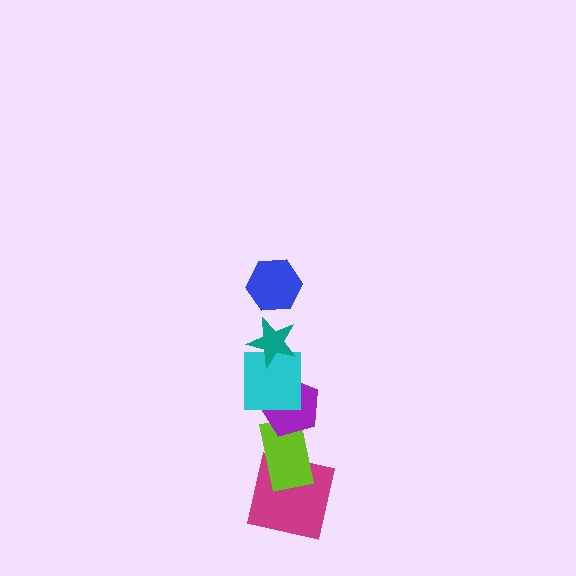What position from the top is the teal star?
The teal star is 2nd from the top.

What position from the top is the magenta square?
The magenta square is 6th from the top.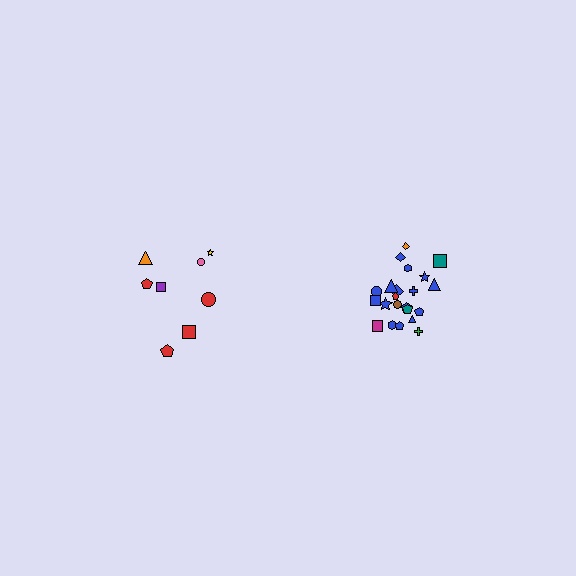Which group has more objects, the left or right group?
The right group.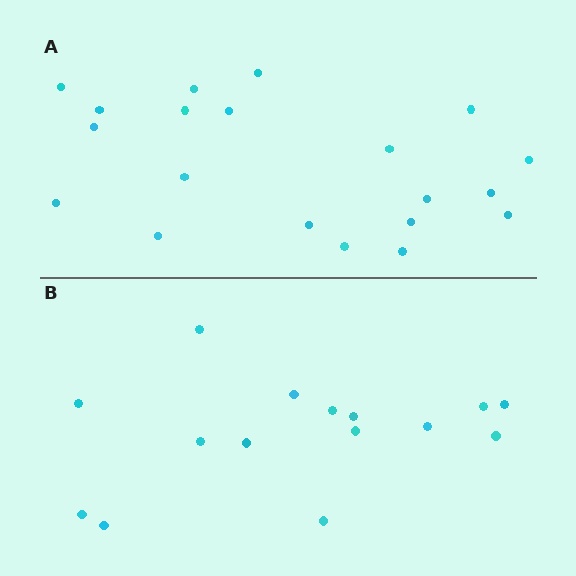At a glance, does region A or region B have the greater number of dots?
Region A (the top region) has more dots.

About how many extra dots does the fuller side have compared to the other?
Region A has about 5 more dots than region B.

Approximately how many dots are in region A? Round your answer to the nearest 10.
About 20 dots.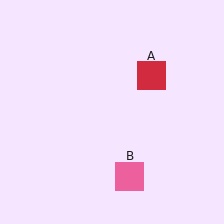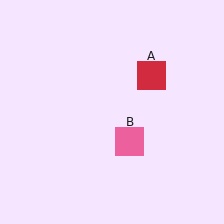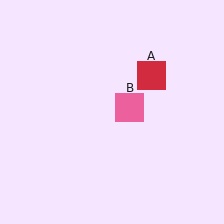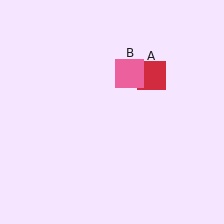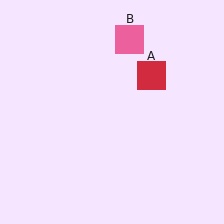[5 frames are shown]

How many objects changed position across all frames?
1 object changed position: pink square (object B).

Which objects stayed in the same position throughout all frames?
Red square (object A) remained stationary.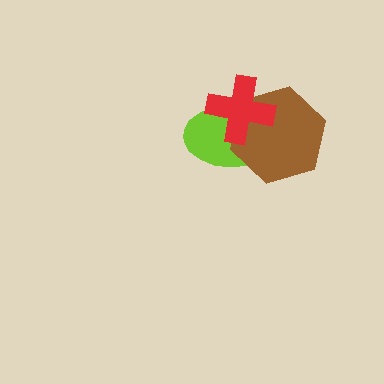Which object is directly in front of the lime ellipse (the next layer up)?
The brown hexagon is directly in front of the lime ellipse.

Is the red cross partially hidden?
No, no other shape covers it.